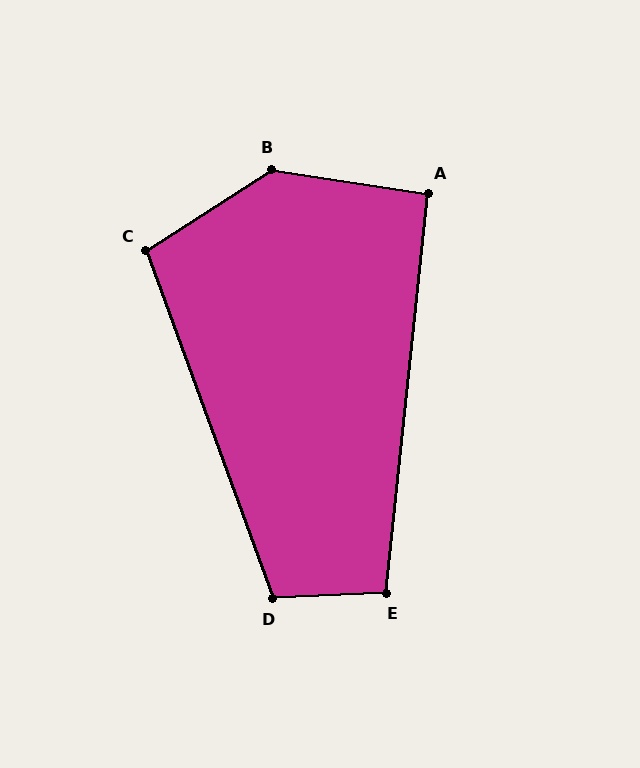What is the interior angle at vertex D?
Approximately 108 degrees (obtuse).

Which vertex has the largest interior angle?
B, at approximately 139 degrees.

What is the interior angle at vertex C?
Approximately 103 degrees (obtuse).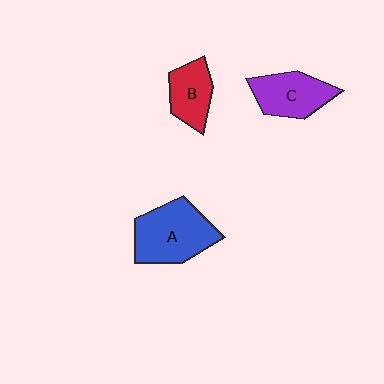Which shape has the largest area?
Shape A (blue).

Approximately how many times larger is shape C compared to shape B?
Approximately 1.2 times.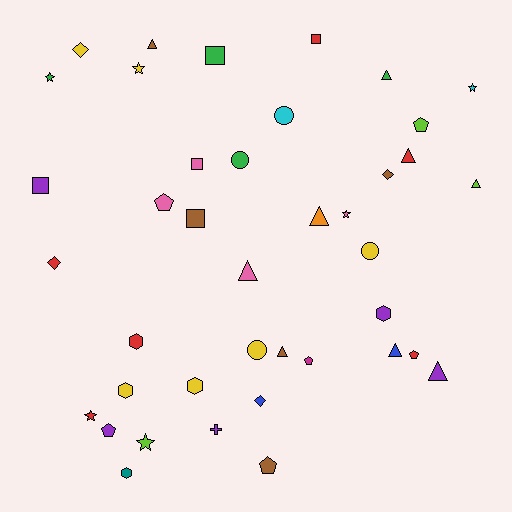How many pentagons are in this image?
There are 6 pentagons.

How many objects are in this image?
There are 40 objects.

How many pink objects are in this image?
There are 4 pink objects.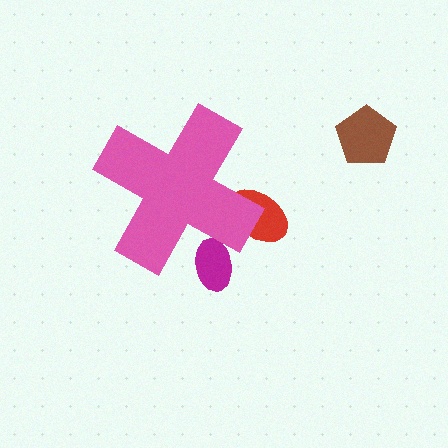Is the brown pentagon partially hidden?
No, the brown pentagon is fully visible.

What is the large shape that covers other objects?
A pink cross.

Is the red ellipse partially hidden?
Yes, the red ellipse is partially hidden behind the pink cross.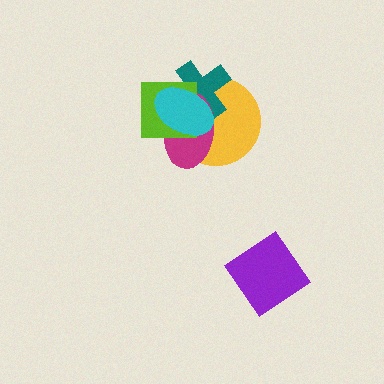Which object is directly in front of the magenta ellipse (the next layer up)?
The lime square is directly in front of the magenta ellipse.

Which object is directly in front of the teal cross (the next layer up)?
The magenta ellipse is directly in front of the teal cross.